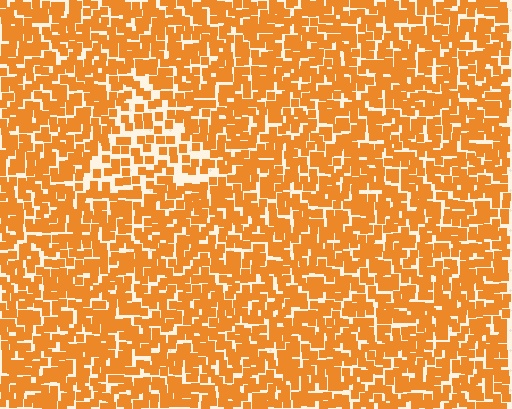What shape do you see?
I see a triangle.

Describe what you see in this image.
The image contains small orange elements arranged at two different densities. A triangle-shaped region is visible where the elements are less densely packed than the surrounding area.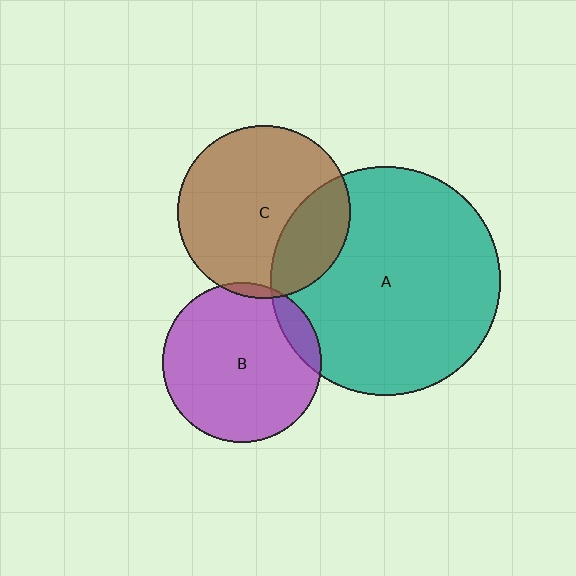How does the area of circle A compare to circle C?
Approximately 1.8 times.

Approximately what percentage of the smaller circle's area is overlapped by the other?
Approximately 5%.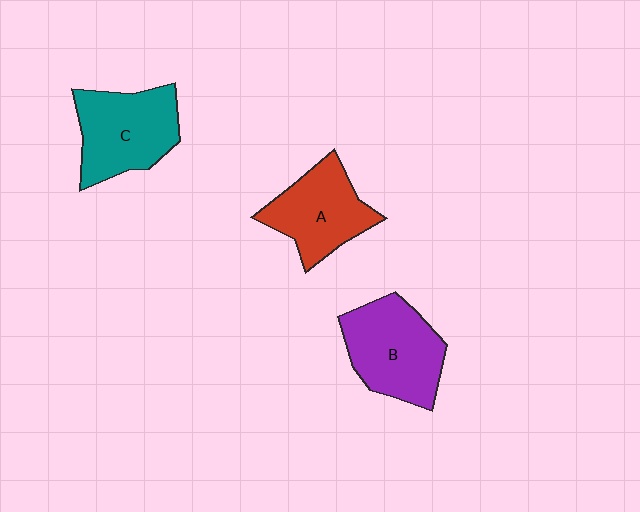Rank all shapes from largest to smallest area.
From largest to smallest: B (purple), C (teal), A (red).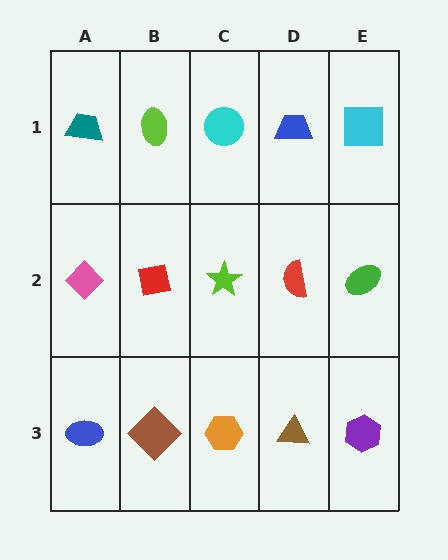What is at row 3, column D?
A brown triangle.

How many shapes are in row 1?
5 shapes.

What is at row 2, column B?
A red square.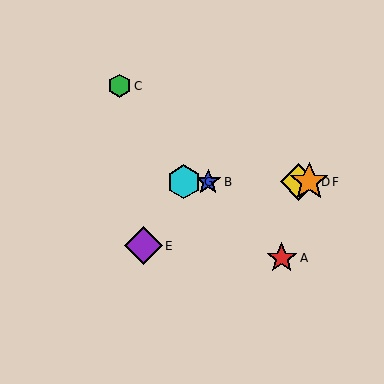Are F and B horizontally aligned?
Yes, both are at y≈182.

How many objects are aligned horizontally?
4 objects (B, D, F, G) are aligned horizontally.